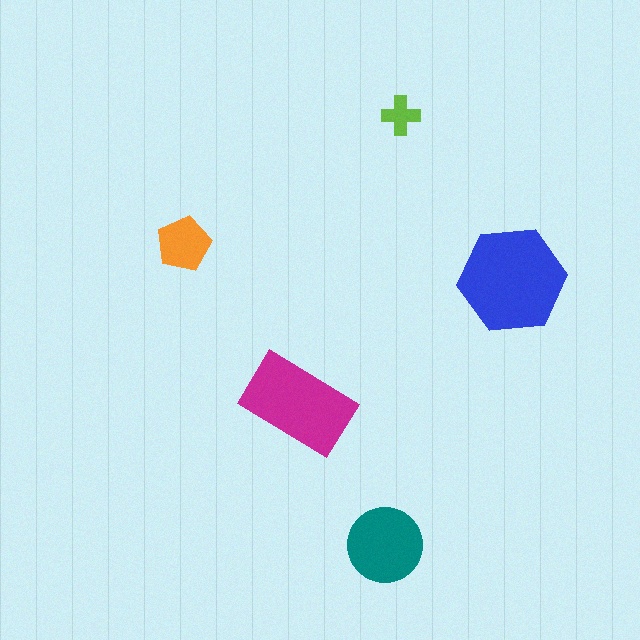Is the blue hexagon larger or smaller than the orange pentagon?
Larger.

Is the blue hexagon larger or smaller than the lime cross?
Larger.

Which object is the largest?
The blue hexagon.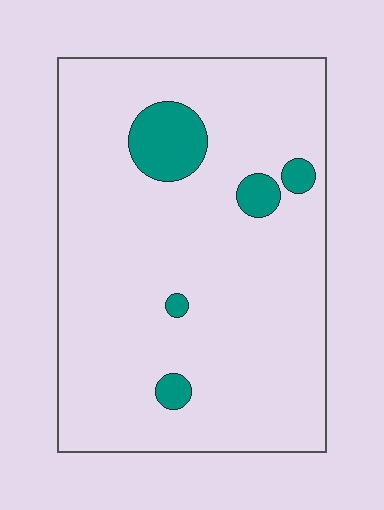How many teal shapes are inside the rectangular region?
5.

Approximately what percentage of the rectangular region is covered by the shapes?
Approximately 10%.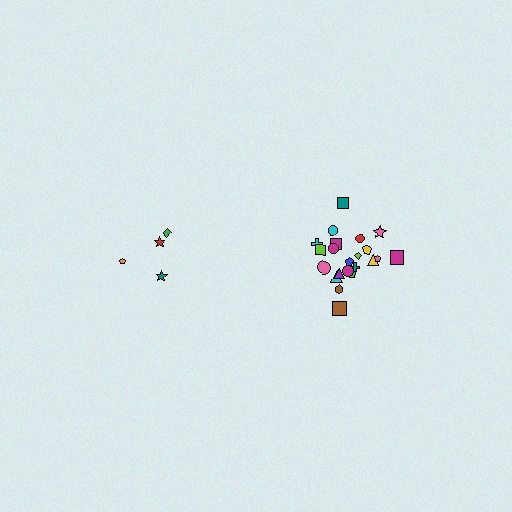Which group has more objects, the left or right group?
The right group.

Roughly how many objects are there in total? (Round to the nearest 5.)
Roughly 25 objects in total.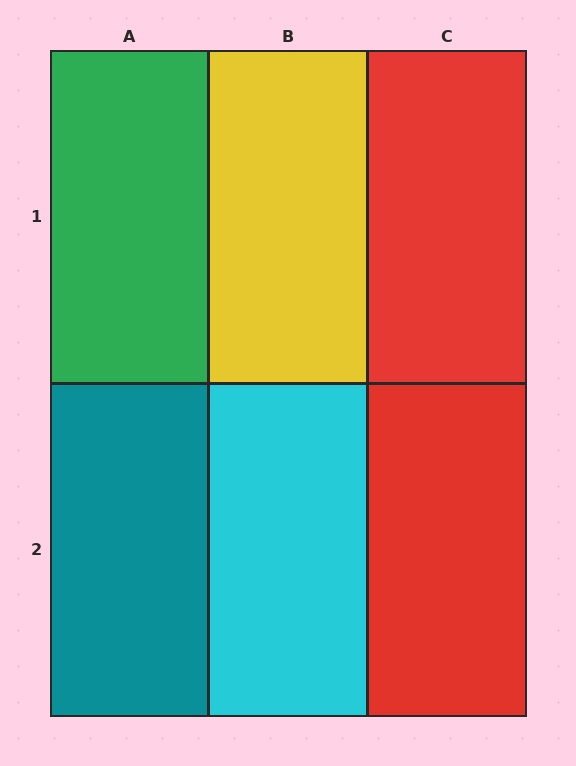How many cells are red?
2 cells are red.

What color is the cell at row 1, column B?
Yellow.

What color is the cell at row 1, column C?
Red.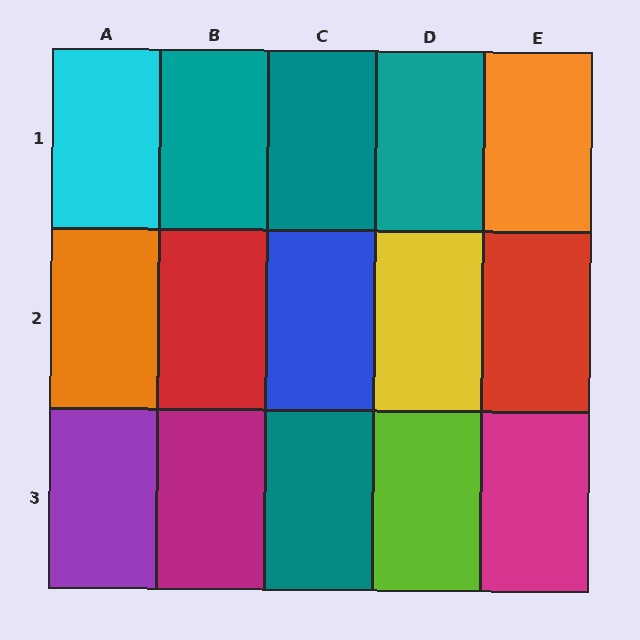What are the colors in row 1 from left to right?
Cyan, teal, teal, teal, orange.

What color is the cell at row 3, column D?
Lime.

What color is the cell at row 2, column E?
Red.